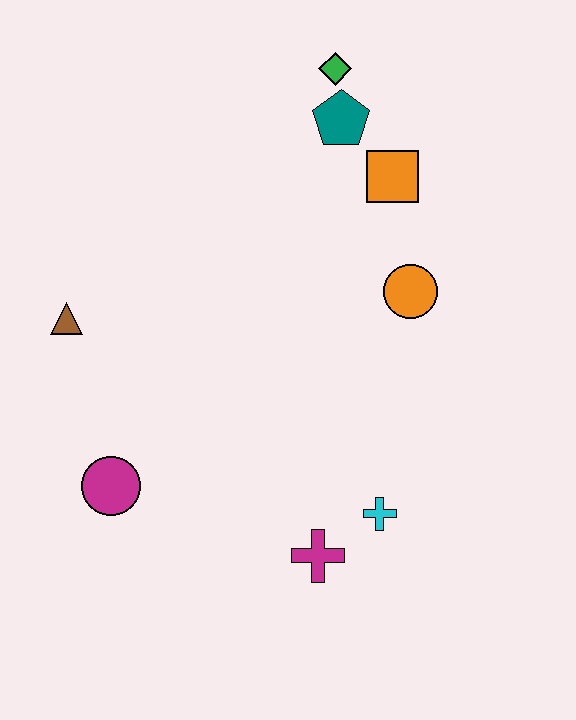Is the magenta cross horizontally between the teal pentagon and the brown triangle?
Yes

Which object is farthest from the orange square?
The magenta circle is farthest from the orange square.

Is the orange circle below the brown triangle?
No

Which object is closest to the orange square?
The teal pentagon is closest to the orange square.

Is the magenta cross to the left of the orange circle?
Yes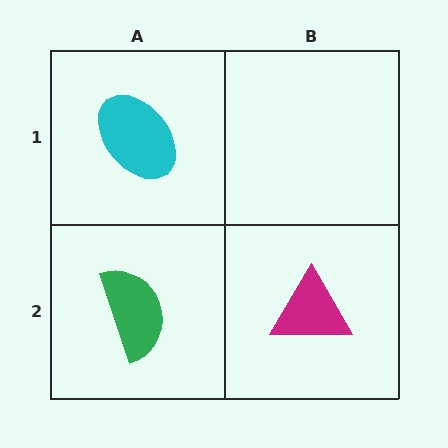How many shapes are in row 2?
2 shapes.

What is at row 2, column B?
A magenta triangle.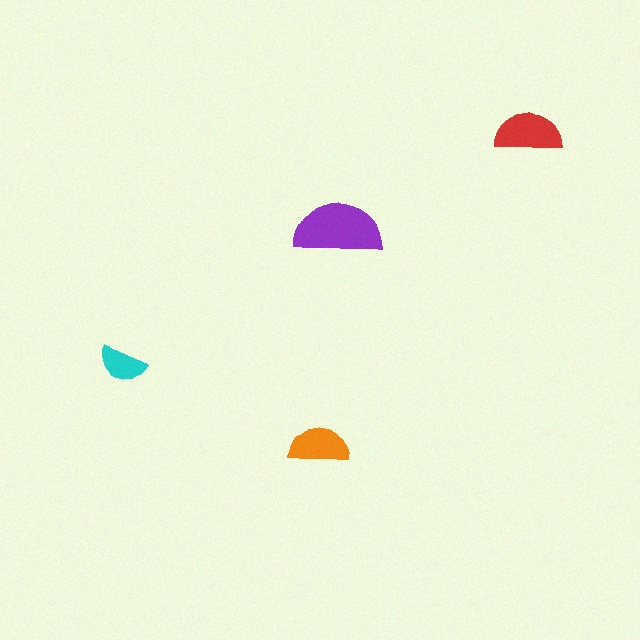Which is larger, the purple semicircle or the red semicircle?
The purple one.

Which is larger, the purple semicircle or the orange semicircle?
The purple one.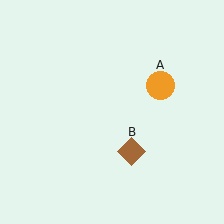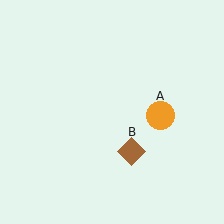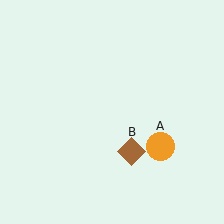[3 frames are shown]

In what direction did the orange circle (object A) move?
The orange circle (object A) moved down.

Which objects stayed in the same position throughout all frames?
Brown diamond (object B) remained stationary.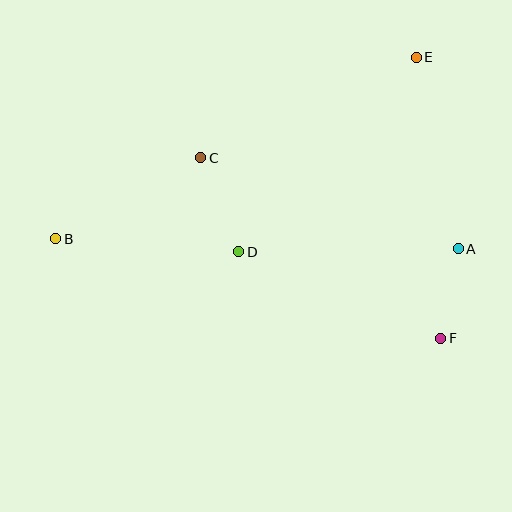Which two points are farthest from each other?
Points B and E are farthest from each other.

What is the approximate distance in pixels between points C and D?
The distance between C and D is approximately 102 pixels.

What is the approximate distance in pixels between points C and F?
The distance between C and F is approximately 300 pixels.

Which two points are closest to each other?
Points A and F are closest to each other.